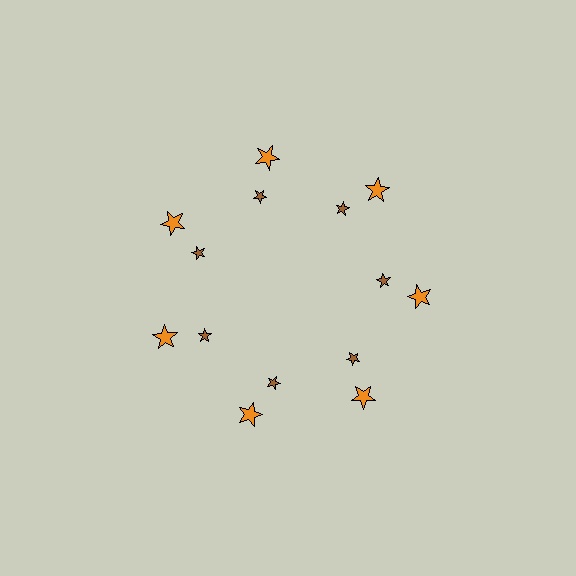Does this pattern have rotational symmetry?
Yes, this pattern has 7-fold rotational symmetry. It looks the same after rotating 51 degrees around the center.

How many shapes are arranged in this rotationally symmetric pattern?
There are 14 shapes, arranged in 7 groups of 2.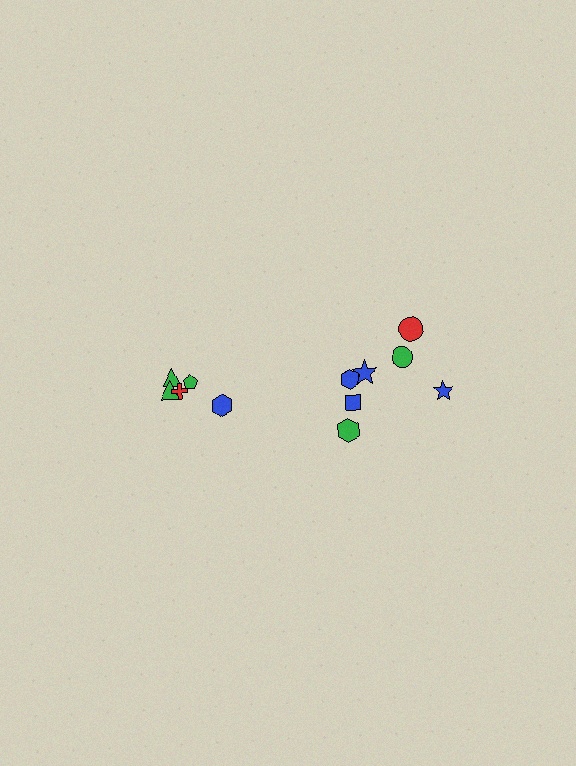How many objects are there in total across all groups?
There are 12 objects.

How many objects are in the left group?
There are 5 objects.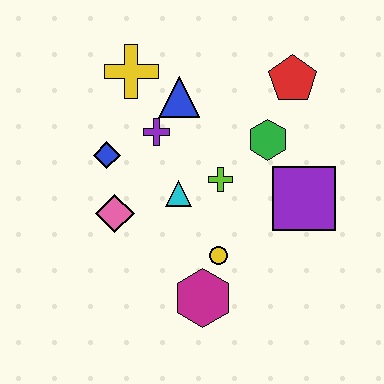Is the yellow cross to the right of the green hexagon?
No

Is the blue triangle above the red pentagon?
No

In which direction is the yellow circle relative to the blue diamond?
The yellow circle is to the right of the blue diamond.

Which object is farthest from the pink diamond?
The red pentagon is farthest from the pink diamond.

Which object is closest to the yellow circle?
The magenta hexagon is closest to the yellow circle.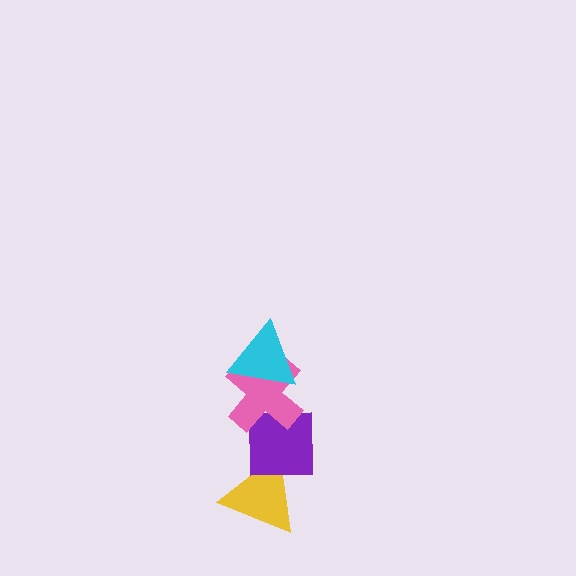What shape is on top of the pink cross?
The cyan triangle is on top of the pink cross.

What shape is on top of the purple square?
The pink cross is on top of the purple square.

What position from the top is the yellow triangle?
The yellow triangle is 4th from the top.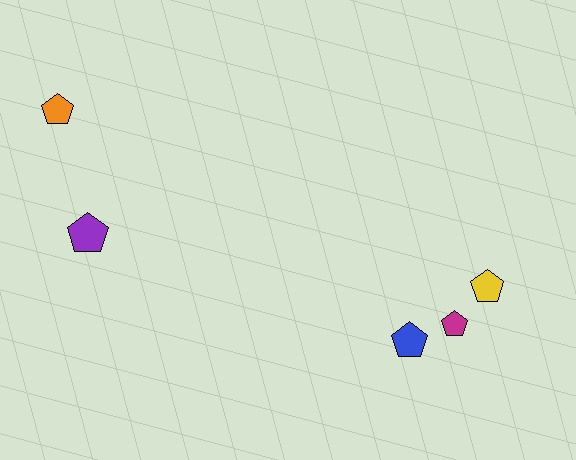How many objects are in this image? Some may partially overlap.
There are 5 objects.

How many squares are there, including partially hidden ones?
There are no squares.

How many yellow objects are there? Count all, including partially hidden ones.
There is 1 yellow object.